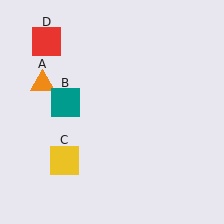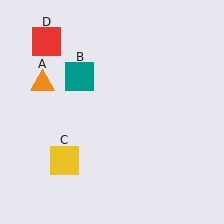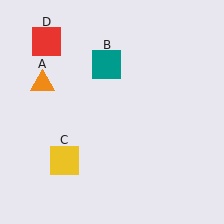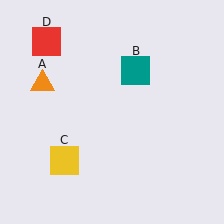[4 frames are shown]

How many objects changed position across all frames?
1 object changed position: teal square (object B).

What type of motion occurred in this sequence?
The teal square (object B) rotated clockwise around the center of the scene.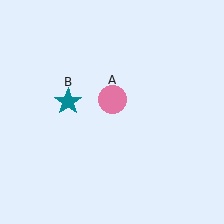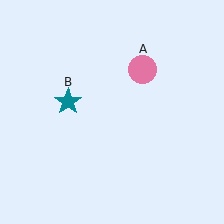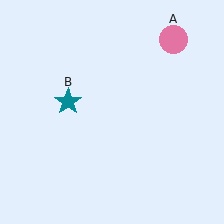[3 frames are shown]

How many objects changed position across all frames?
1 object changed position: pink circle (object A).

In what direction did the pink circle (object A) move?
The pink circle (object A) moved up and to the right.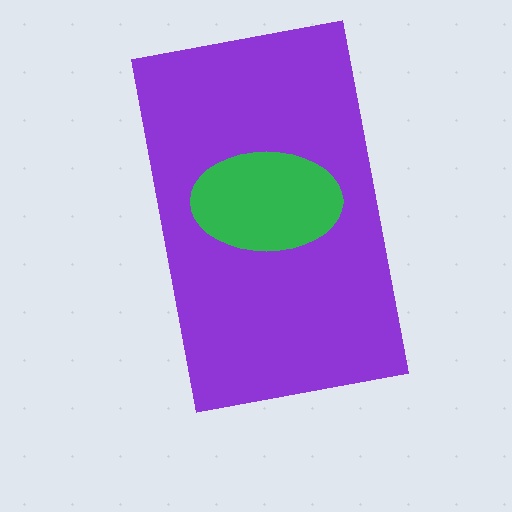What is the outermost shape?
The purple rectangle.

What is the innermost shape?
The green ellipse.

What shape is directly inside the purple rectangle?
The green ellipse.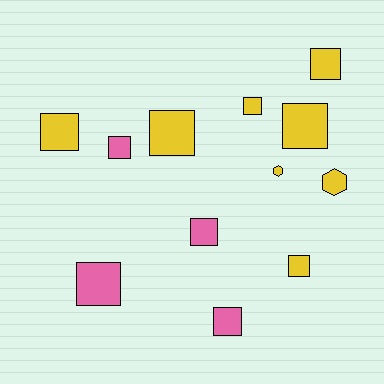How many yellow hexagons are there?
There are 2 yellow hexagons.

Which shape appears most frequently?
Square, with 10 objects.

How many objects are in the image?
There are 12 objects.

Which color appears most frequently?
Yellow, with 8 objects.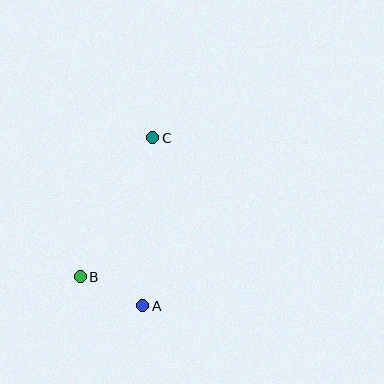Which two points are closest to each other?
Points A and B are closest to each other.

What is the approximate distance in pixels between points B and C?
The distance between B and C is approximately 157 pixels.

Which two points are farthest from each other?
Points A and C are farthest from each other.